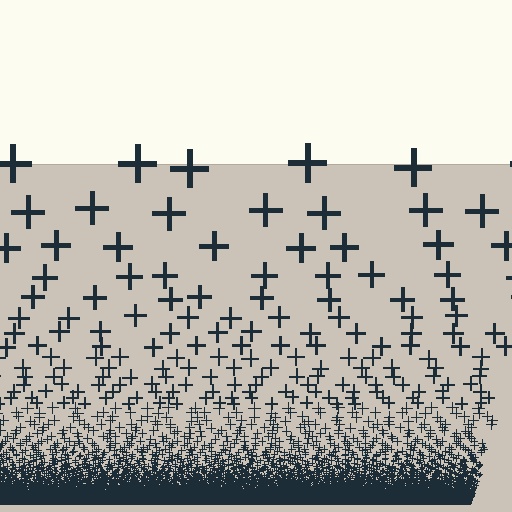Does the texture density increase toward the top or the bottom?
Density increases toward the bottom.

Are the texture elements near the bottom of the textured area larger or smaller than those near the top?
Smaller. The gradient is inverted — elements near the bottom are smaller and denser.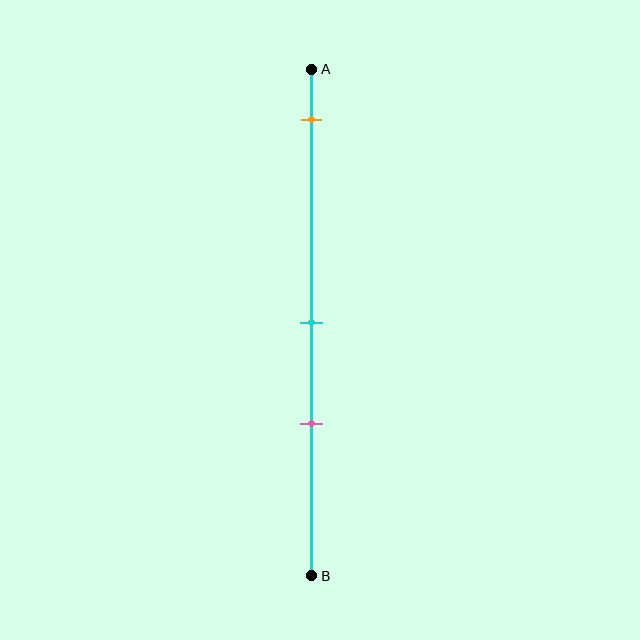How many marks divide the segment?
There are 3 marks dividing the segment.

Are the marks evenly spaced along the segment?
No, the marks are not evenly spaced.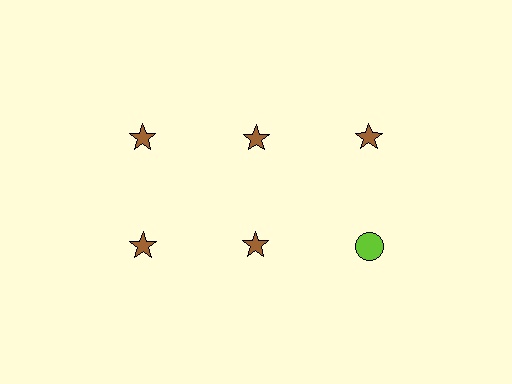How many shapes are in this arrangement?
There are 6 shapes arranged in a grid pattern.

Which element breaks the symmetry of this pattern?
The lime circle in the second row, center column breaks the symmetry. All other shapes are brown stars.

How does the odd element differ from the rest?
It differs in both color (lime instead of brown) and shape (circle instead of star).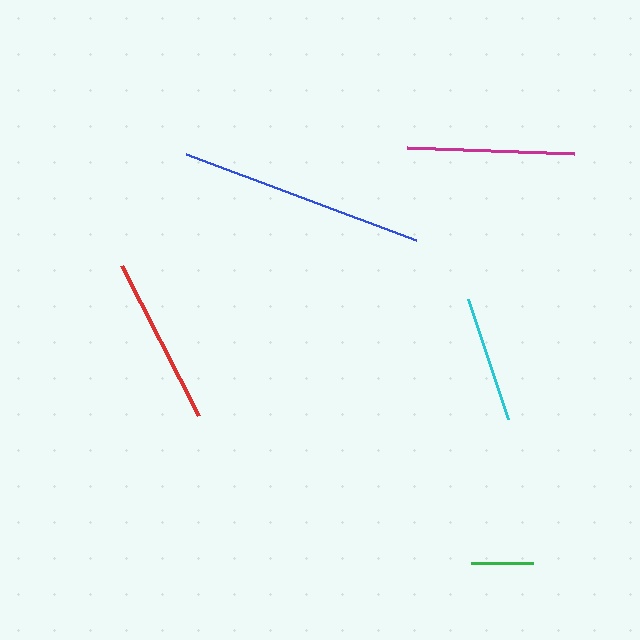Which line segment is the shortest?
The green line is the shortest at approximately 62 pixels.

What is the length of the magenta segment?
The magenta segment is approximately 168 pixels long.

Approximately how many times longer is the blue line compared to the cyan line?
The blue line is approximately 1.9 times the length of the cyan line.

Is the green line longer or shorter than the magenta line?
The magenta line is longer than the green line.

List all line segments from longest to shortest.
From longest to shortest: blue, red, magenta, cyan, green.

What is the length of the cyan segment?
The cyan segment is approximately 127 pixels long.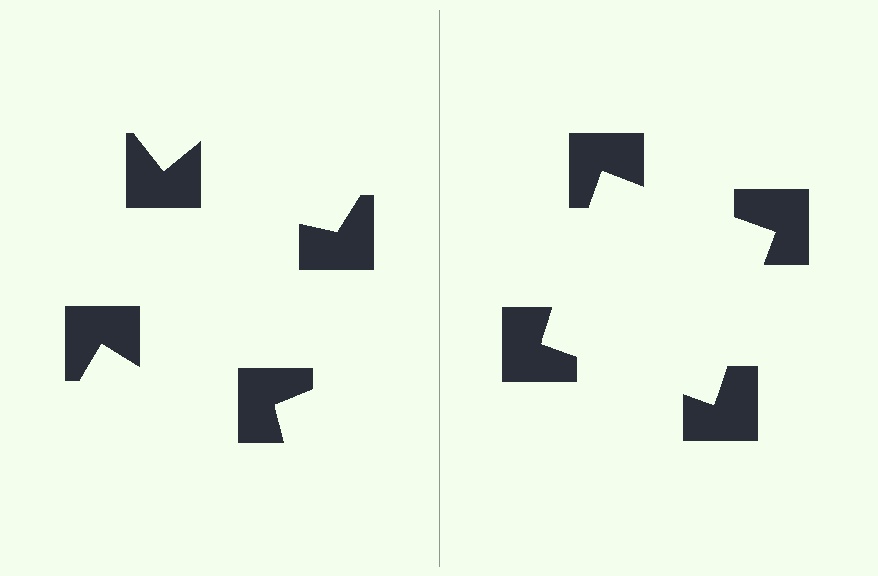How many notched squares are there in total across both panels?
8 — 4 on each side.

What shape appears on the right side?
An illusory square.